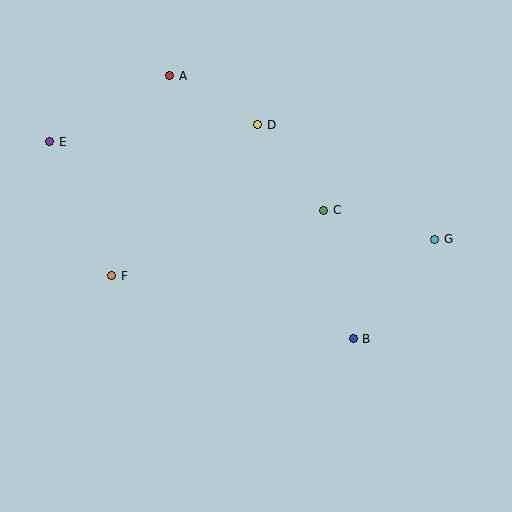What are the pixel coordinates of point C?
Point C is at (324, 210).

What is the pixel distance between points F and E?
The distance between F and E is 148 pixels.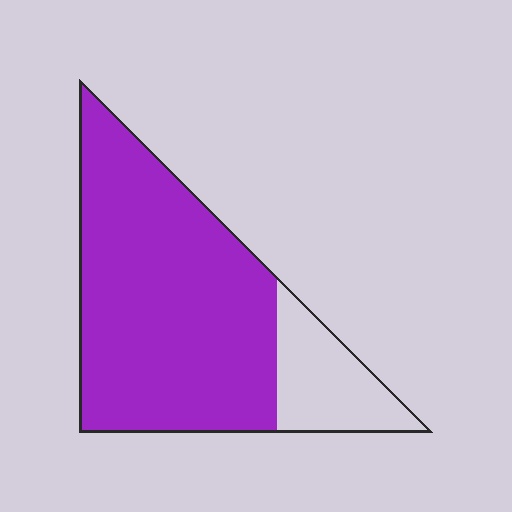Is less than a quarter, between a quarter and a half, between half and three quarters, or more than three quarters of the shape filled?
More than three quarters.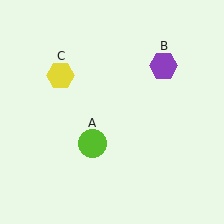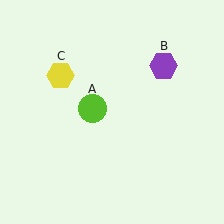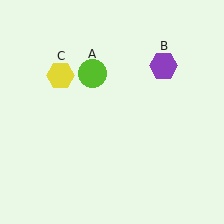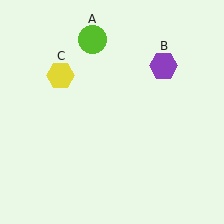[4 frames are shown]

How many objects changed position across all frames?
1 object changed position: lime circle (object A).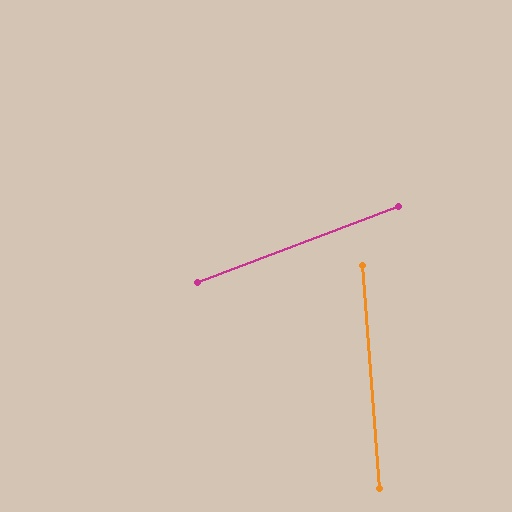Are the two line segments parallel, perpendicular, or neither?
Neither parallel nor perpendicular — they differ by about 74°.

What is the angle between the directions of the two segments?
Approximately 74 degrees.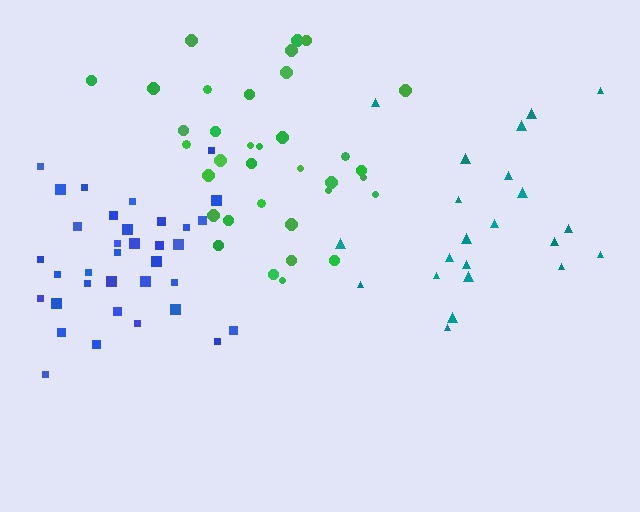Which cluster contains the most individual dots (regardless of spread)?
Green (35).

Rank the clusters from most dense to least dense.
blue, green, teal.